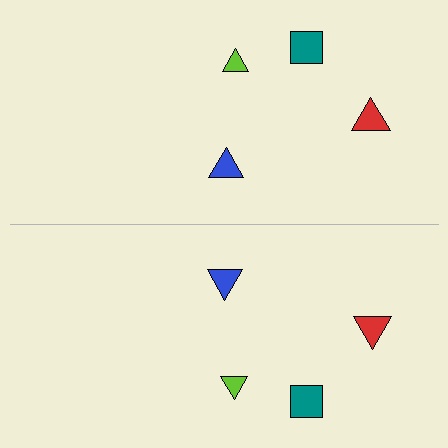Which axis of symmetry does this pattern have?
The pattern has a horizontal axis of symmetry running through the center of the image.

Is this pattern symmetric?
Yes, this pattern has bilateral (reflection) symmetry.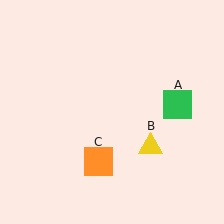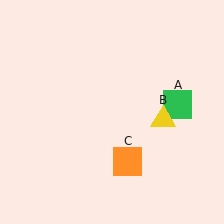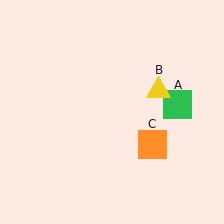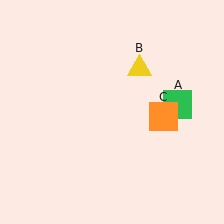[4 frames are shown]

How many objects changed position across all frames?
2 objects changed position: yellow triangle (object B), orange square (object C).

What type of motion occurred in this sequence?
The yellow triangle (object B), orange square (object C) rotated counterclockwise around the center of the scene.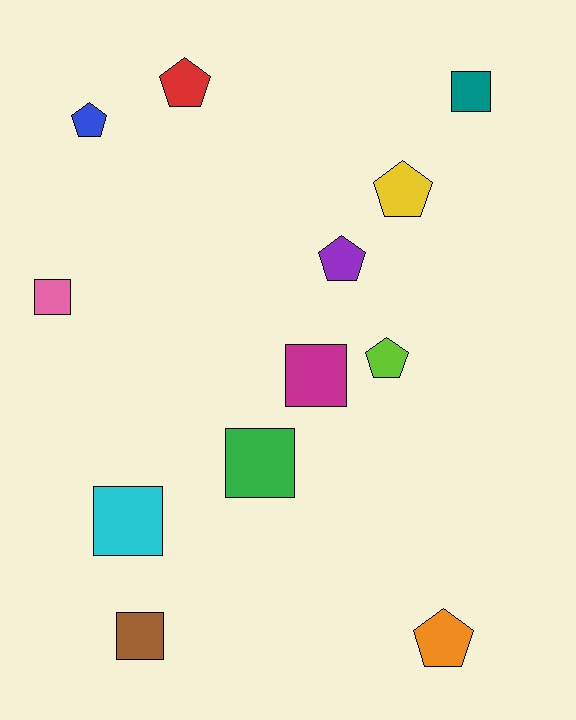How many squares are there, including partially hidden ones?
There are 6 squares.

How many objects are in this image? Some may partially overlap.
There are 12 objects.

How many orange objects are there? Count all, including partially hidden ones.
There is 1 orange object.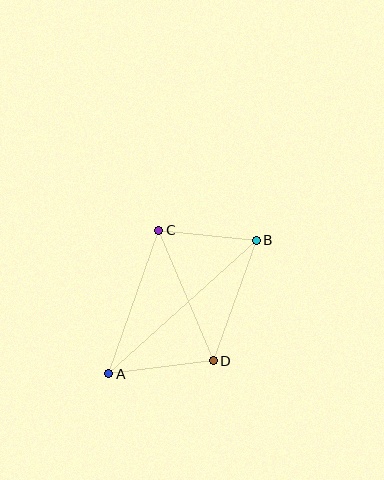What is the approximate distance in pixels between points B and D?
The distance between B and D is approximately 128 pixels.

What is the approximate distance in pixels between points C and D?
The distance between C and D is approximately 141 pixels.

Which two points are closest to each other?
Points B and C are closest to each other.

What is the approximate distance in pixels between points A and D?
The distance between A and D is approximately 105 pixels.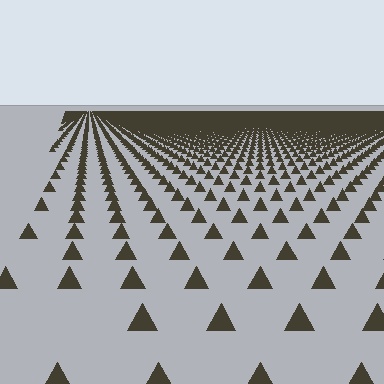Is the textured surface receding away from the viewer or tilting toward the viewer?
The surface is receding away from the viewer. Texture elements get smaller and denser toward the top.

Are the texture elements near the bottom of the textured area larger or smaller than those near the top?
Larger. Near the bottom, elements are closer to the viewer and appear at a bigger on-screen size.